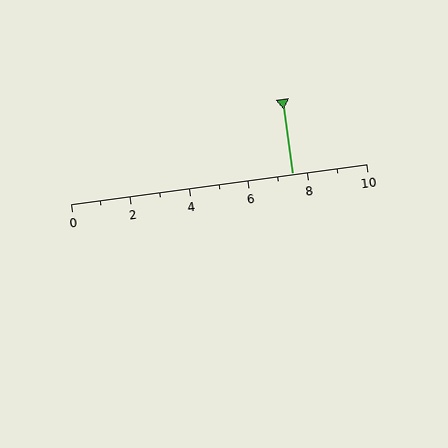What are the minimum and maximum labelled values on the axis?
The axis runs from 0 to 10.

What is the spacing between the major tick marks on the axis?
The major ticks are spaced 2 apart.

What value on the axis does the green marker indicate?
The marker indicates approximately 7.5.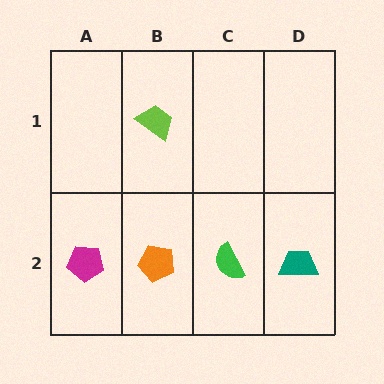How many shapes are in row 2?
4 shapes.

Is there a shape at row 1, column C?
No, that cell is empty.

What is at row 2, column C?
A green semicircle.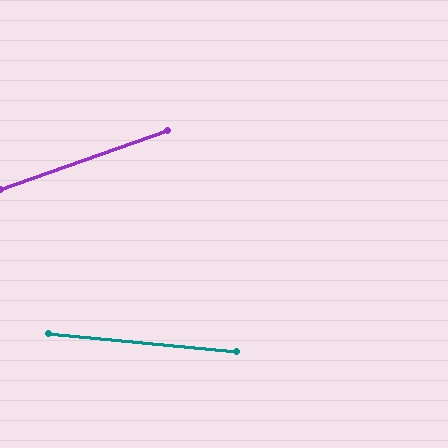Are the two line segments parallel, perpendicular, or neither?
Neither parallel nor perpendicular — they differ by about 25°.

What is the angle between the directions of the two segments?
Approximately 25 degrees.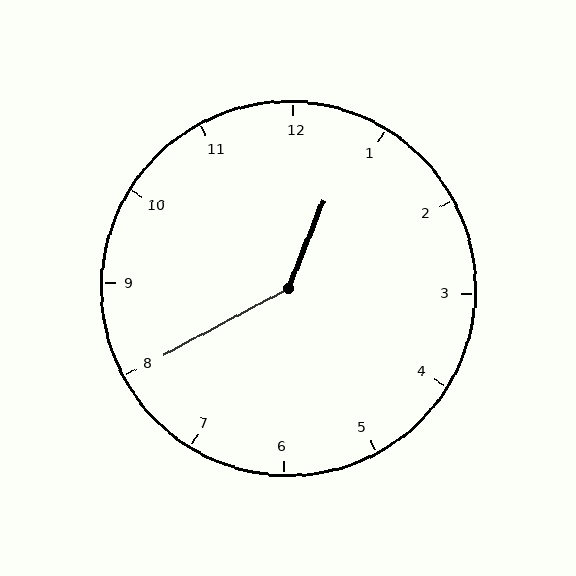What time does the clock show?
12:40.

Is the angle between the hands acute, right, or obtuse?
It is obtuse.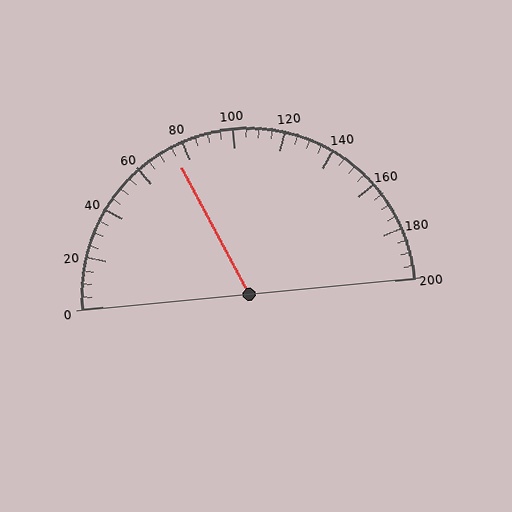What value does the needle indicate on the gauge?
The needle indicates approximately 75.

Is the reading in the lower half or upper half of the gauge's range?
The reading is in the lower half of the range (0 to 200).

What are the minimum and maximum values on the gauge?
The gauge ranges from 0 to 200.